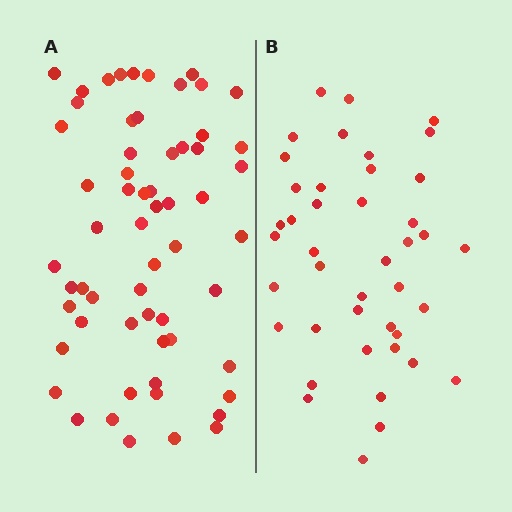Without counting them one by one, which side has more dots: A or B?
Region A (the left region) has more dots.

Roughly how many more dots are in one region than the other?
Region A has approximately 20 more dots than region B.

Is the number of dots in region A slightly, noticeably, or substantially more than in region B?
Region A has noticeably more, but not dramatically so. The ratio is roughly 1.4 to 1.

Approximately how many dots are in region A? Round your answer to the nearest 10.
About 60 dots.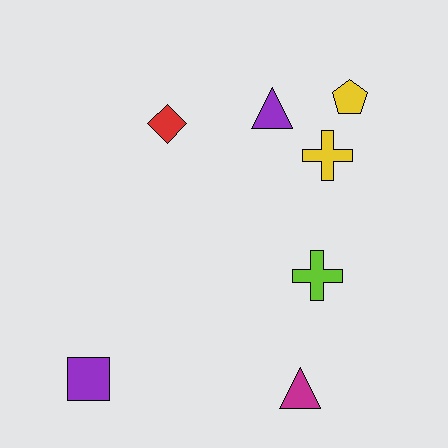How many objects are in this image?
There are 7 objects.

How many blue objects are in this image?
There are no blue objects.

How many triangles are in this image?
There are 2 triangles.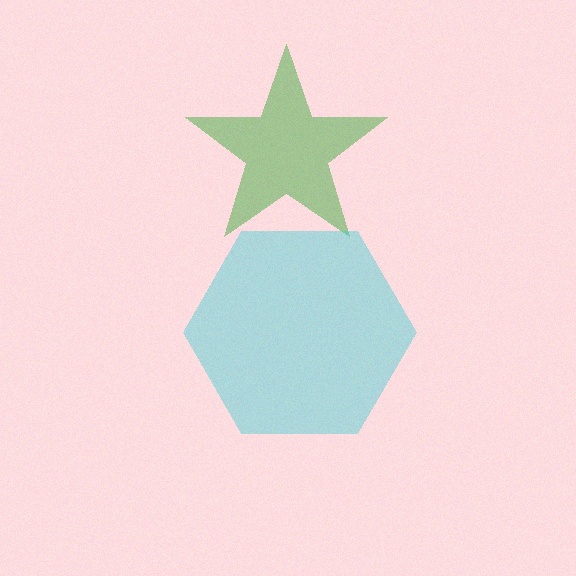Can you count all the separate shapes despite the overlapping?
Yes, there are 2 separate shapes.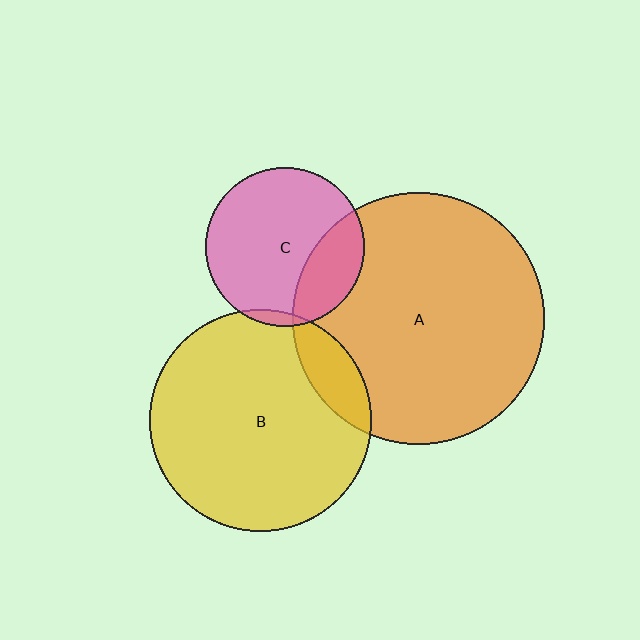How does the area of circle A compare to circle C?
Approximately 2.5 times.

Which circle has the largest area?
Circle A (orange).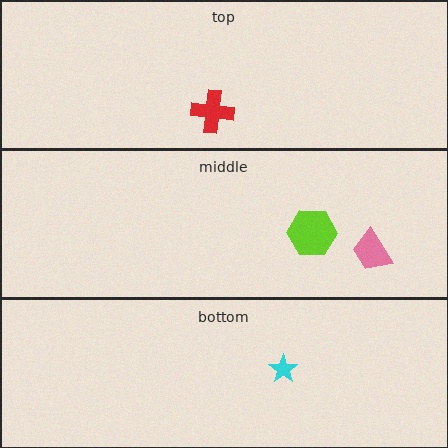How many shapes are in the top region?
1.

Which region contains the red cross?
The top region.